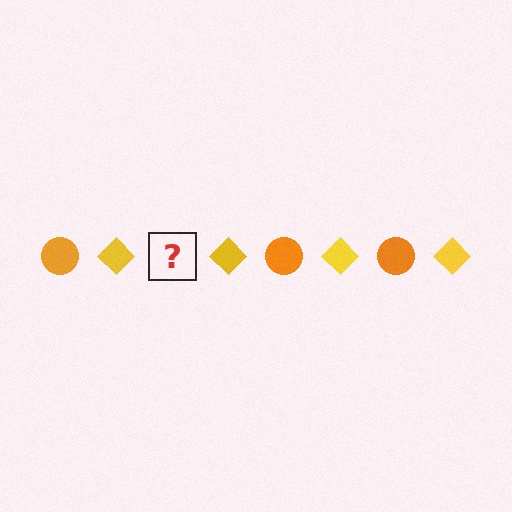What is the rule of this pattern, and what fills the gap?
The rule is that the pattern alternates between orange circle and yellow diamond. The gap should be filled with an orange circle.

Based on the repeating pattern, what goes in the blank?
The blank should be an orange circle.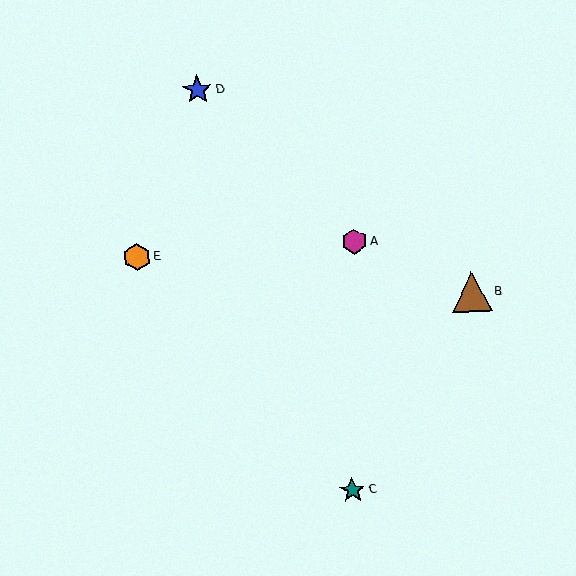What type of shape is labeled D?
Shape D is a blue star.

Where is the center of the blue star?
The center of the blue star is at (198, 90).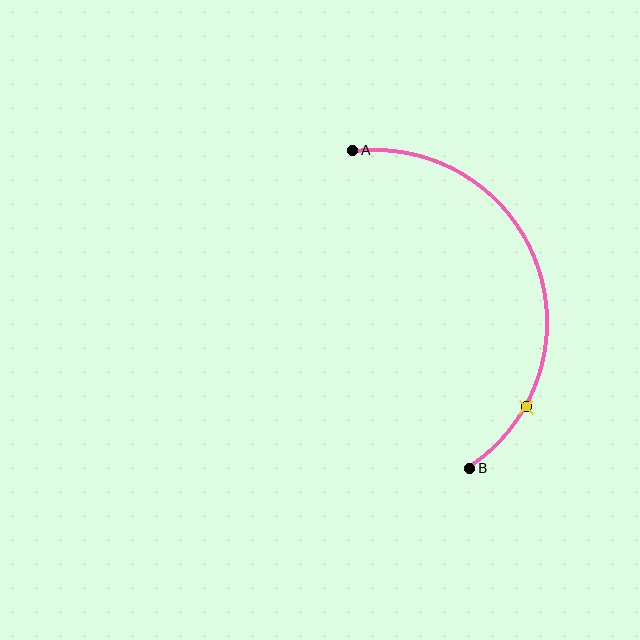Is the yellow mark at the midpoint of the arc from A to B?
No. The yellow mark lies on the arc but is closer to endpoint B. The arc midpoint would be at the point on the curve equidistant along the arc from both A and B.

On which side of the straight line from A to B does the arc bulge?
The arc bulges to the right of the straight line connecting A and B.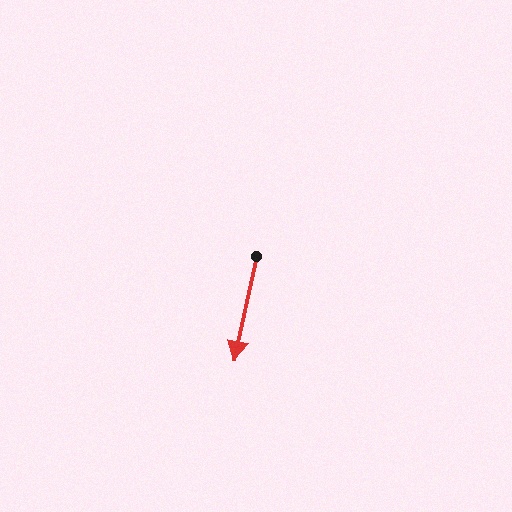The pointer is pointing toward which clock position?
Roughly 6 o'clock.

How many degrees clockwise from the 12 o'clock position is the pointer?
Approximately 192 degrees.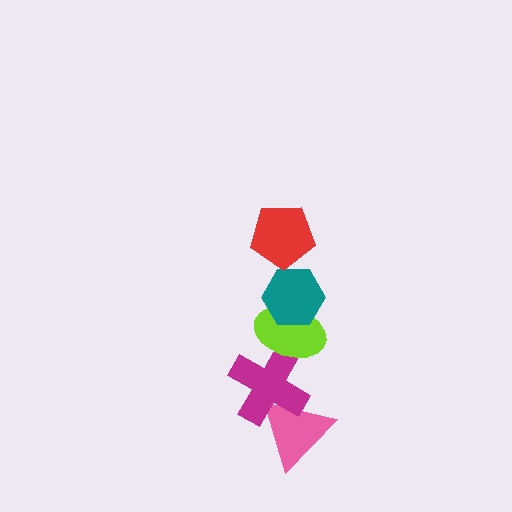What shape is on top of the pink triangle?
The magenta cross is on top of the pink triangle.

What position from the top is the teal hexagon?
The teal hexagon is 2nd from the top.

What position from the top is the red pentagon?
The red pentagon is 1st from the top.